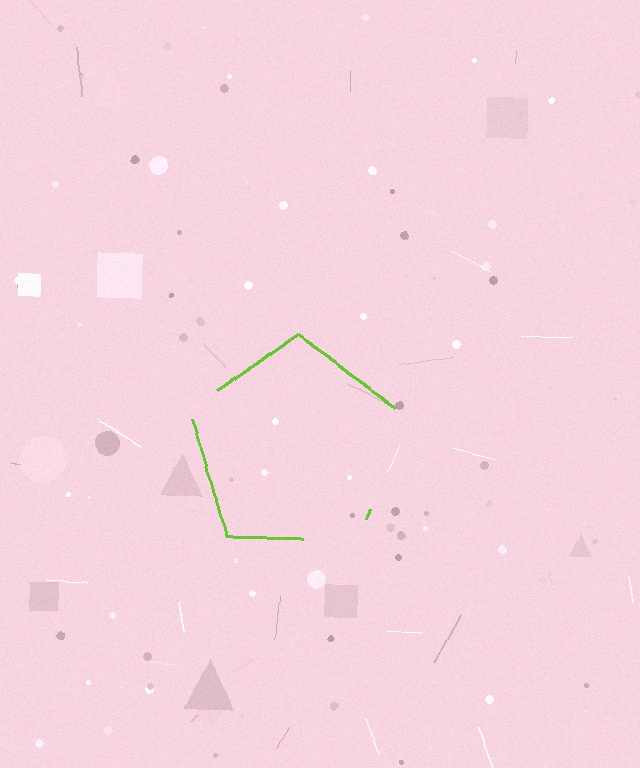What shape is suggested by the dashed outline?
The dashed outline suggests a pentagon.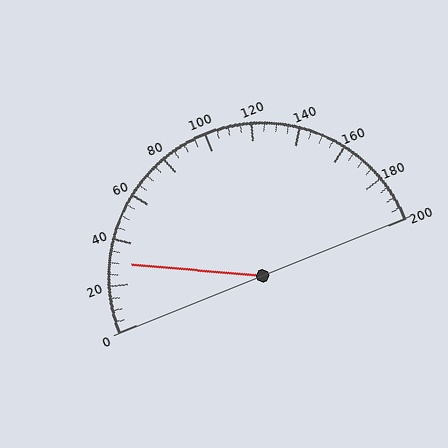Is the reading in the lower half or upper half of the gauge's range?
The reading is in the lower half of the range (0 to 200).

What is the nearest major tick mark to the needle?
The nearest major tick mark is 40.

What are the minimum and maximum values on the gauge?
The gauge ranges from 0 to 200.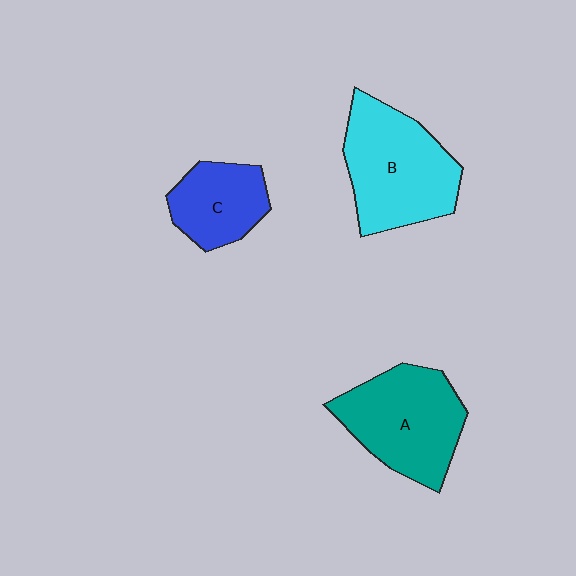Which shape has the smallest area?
Shape C (blue).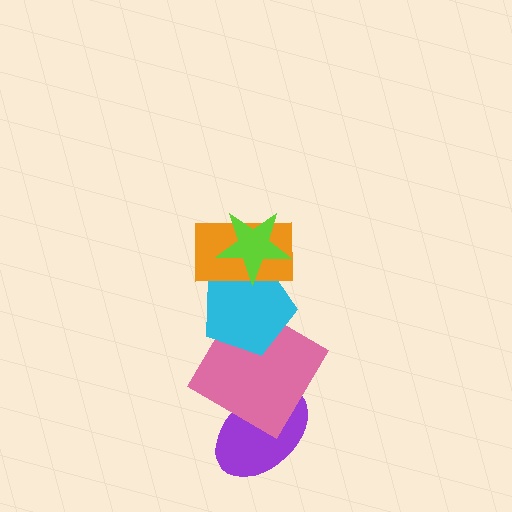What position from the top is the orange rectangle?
The orange rectangle is 2nd from the top.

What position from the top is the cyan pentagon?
The cyan pentagon is 3rd from the top.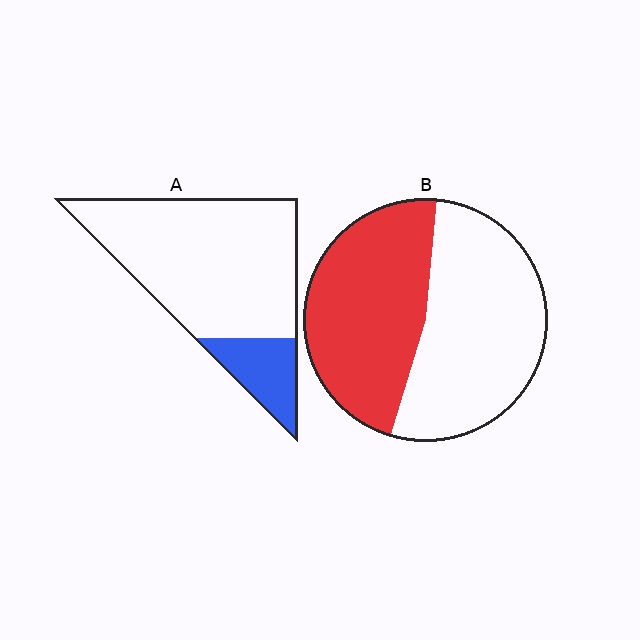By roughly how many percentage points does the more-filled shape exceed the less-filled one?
By roughly 30 percentage points (B over A).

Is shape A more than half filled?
No.